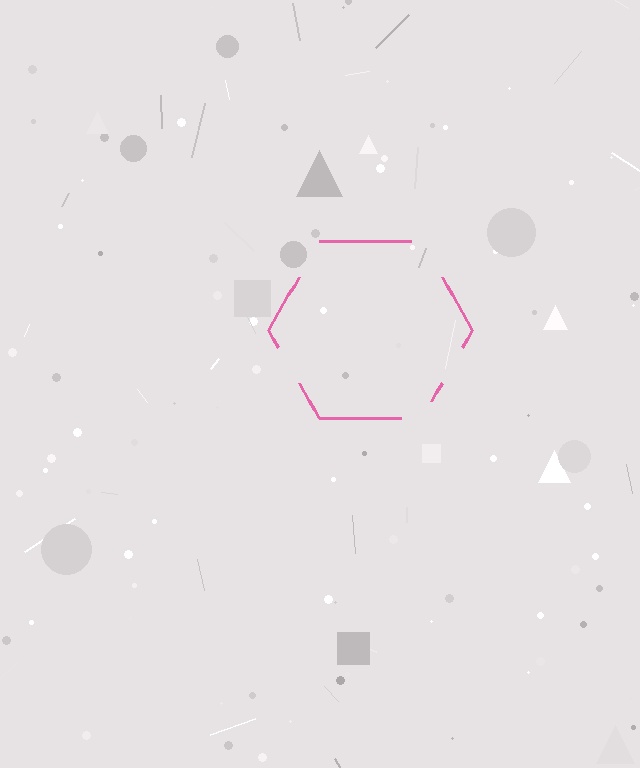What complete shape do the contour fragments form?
The contour fragments form a hexagon.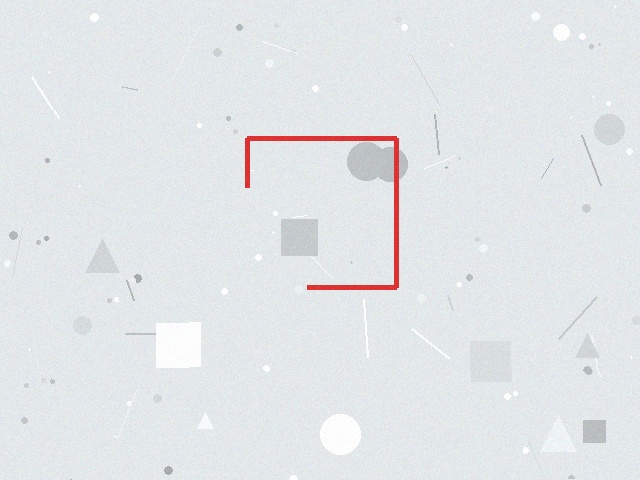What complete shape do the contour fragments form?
The contour fragments form a square.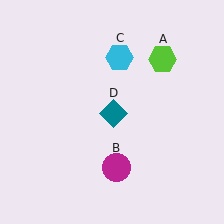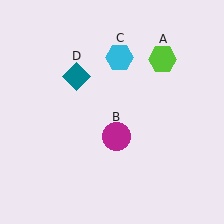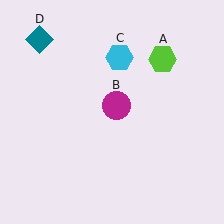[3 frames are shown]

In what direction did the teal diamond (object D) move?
The teal diamond (object D) moved up and to the left.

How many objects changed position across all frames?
2 objects changed position: magenta circle (object B), teal diamond (object D).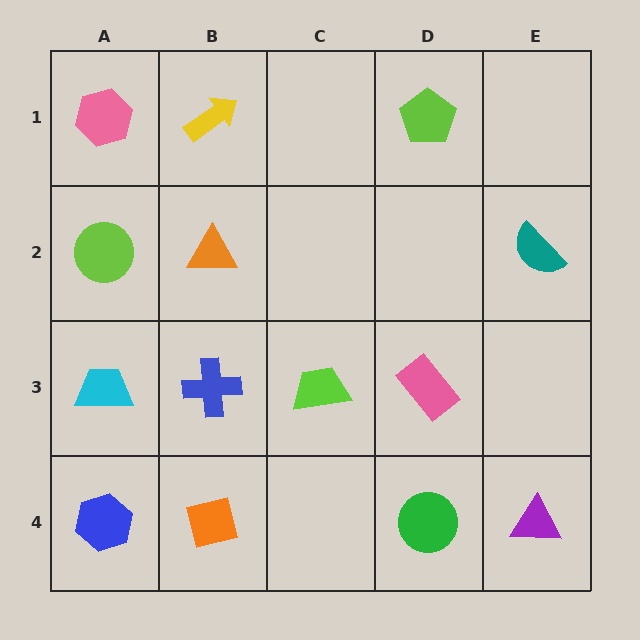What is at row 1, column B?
A yellow arrow.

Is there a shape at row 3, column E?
No, that cell is empty.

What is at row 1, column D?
A lime pentagon.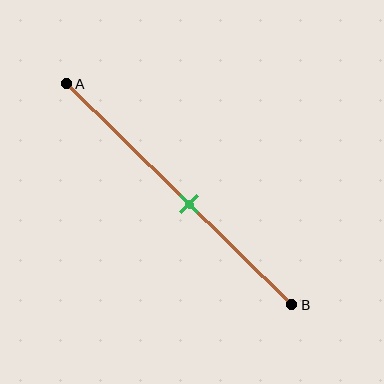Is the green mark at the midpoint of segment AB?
No, the mark is at about 55% from A, not at the 50% midpoint.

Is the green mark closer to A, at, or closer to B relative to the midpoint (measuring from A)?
The green mark is closer to point B than the midpoint of segment AB.